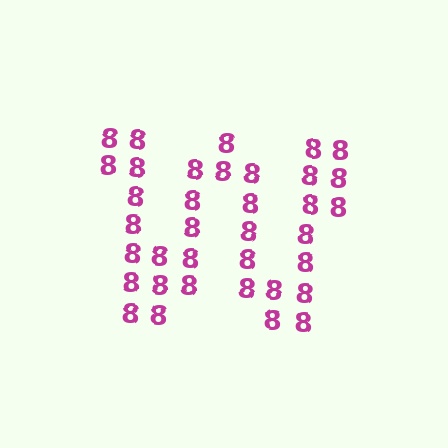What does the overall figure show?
The overall figure shows the letter W.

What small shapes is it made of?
It is made of small digit 8's.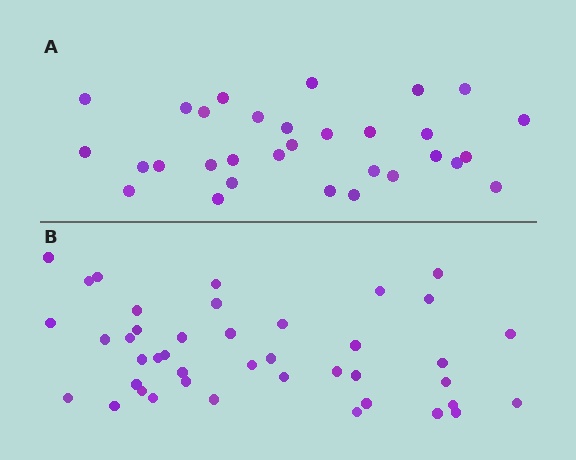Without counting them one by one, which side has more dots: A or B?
Region B (the bottom region) has more dots.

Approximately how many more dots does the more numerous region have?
Region B has roughly 12 or so more dots than region A.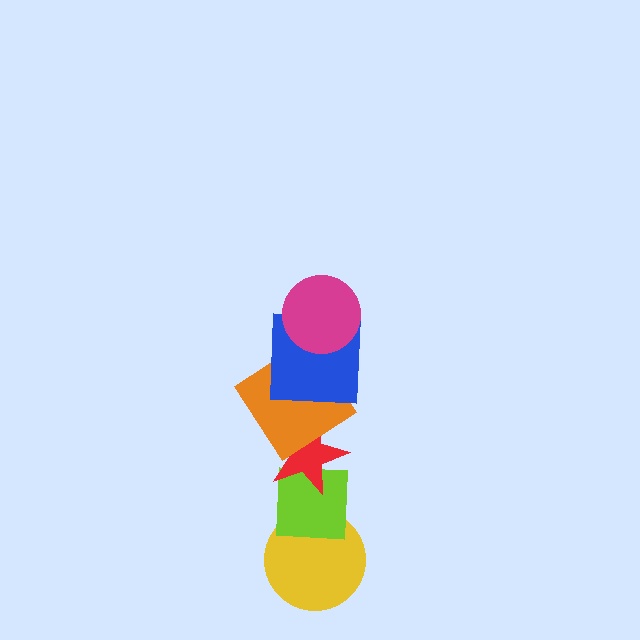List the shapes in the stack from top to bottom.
From top to bottom: the magenta circle, the blue square, the orange diamond, the red star, the lime square, the yellow circle.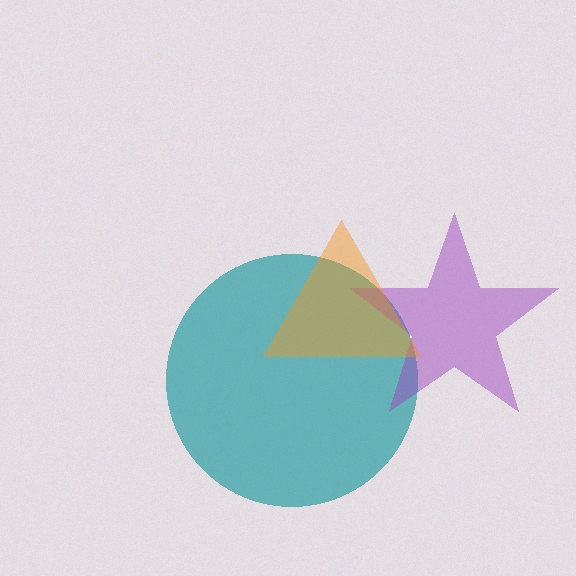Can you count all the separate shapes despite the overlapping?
Yes, there are 3 separate shapes.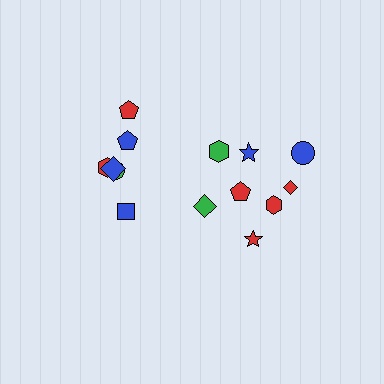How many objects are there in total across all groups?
There are 14 objects.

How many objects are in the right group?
There are 8 objects.